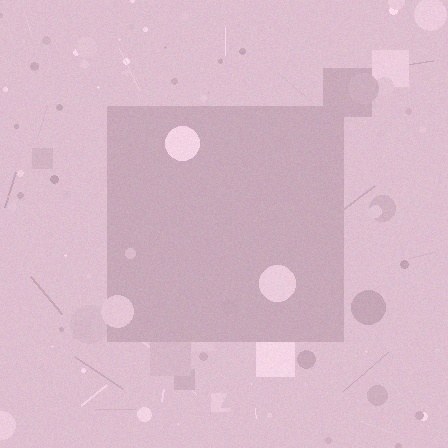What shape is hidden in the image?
A square is hidden in the image.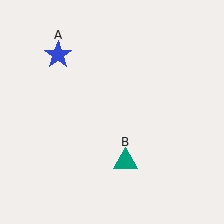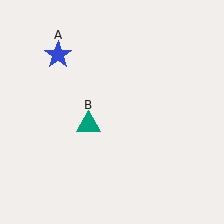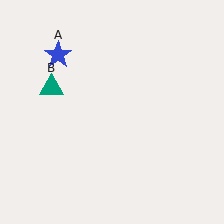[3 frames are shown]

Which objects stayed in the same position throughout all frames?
Blue star (object A) remained stationary.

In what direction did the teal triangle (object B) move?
The teal triangle (object B) moved up and to the left.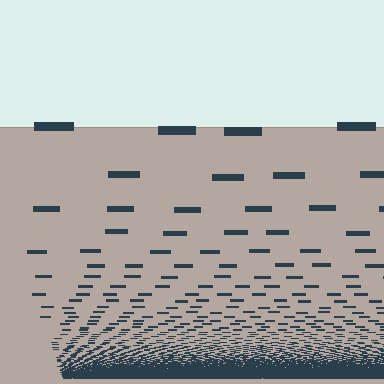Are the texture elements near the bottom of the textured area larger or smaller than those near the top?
Smaller. The gradient is inverted — elements near the bottom are smaller and denser.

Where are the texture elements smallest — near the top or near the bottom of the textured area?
Near the bottom.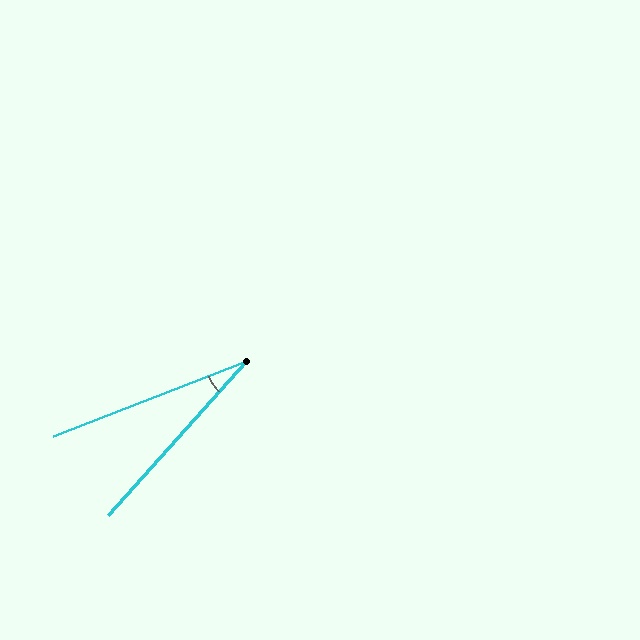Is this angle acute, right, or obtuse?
It is acute.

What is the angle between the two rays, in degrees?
Approximately 27 degrees.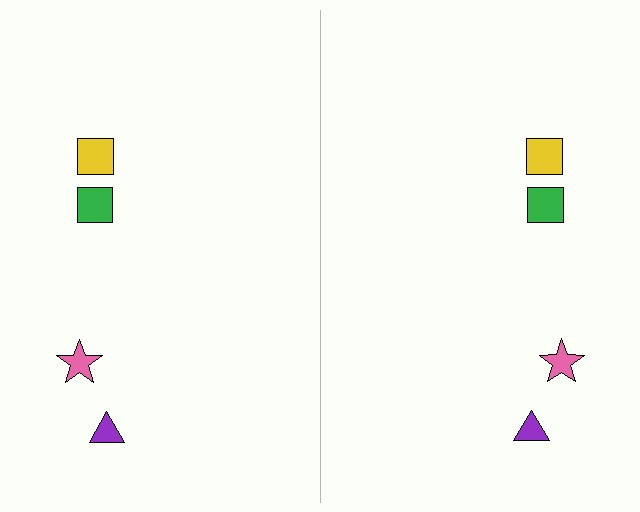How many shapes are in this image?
There are 8 shapes in this image.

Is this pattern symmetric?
Yes, this pattern has bilateral (reflection) symmetry.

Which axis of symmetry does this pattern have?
The pattern has a vertical axis of symmetry running through the center of the image.